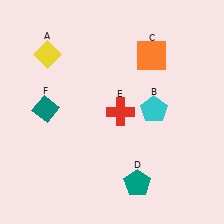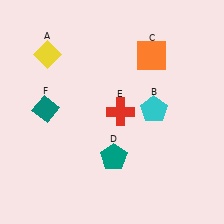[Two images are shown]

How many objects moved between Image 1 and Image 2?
1 object moved between the two images.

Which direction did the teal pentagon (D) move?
The teal pentagon (D) moved up.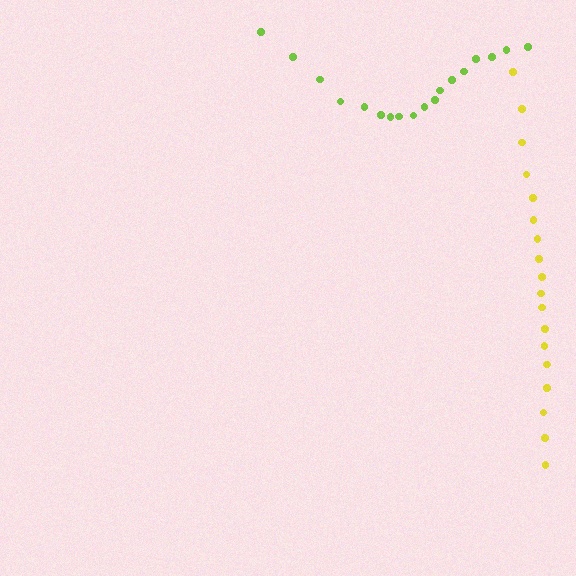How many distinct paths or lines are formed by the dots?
There are 2 distinct paths.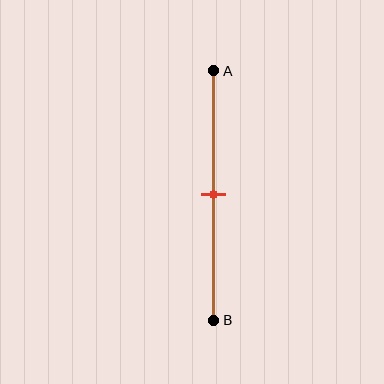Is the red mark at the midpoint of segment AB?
Yes, the mark is approximately at the midpoint.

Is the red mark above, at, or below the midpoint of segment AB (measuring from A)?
The red mark is approximately at the midpoint of segment AB.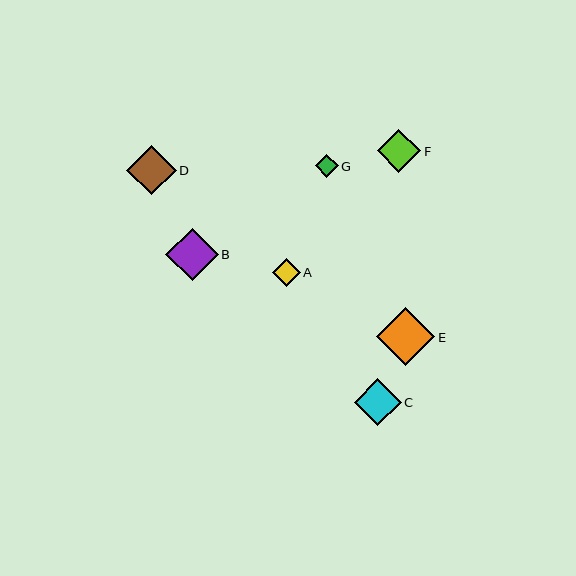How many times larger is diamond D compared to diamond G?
Diamond D is approximately 2.2 times the size of diamond G.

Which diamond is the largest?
Diamond E is the largest with a size of approximately 58 pixels.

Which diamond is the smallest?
Diamond G is the smallest with a size of approximately 23 pixels.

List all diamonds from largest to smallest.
From largest to smallest: E, B, D, C, F, A, G.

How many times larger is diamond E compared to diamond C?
Diamond E is approximately 1.2 times the size of diamond C.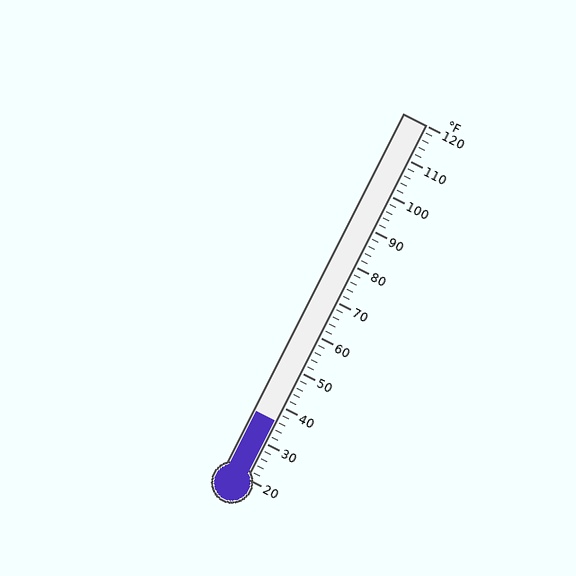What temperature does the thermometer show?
The thermometer shows approximately 36°F.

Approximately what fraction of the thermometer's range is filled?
The thermometer is filled to approximately 15% of its range.